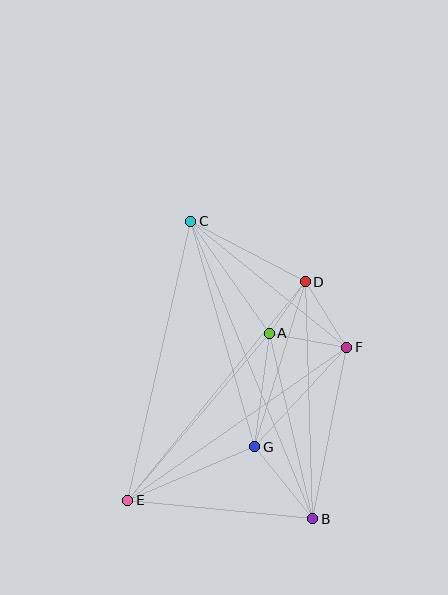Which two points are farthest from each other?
Points B and C are farthest from each other.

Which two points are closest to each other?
Points A and D are closest to each other.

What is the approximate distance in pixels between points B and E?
The distance between B and E is approximately 186 pixels.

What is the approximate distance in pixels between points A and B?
The distance between A and B is approximately 191 pixels.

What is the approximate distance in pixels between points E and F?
The distance between E and F is approximately 267 pixels.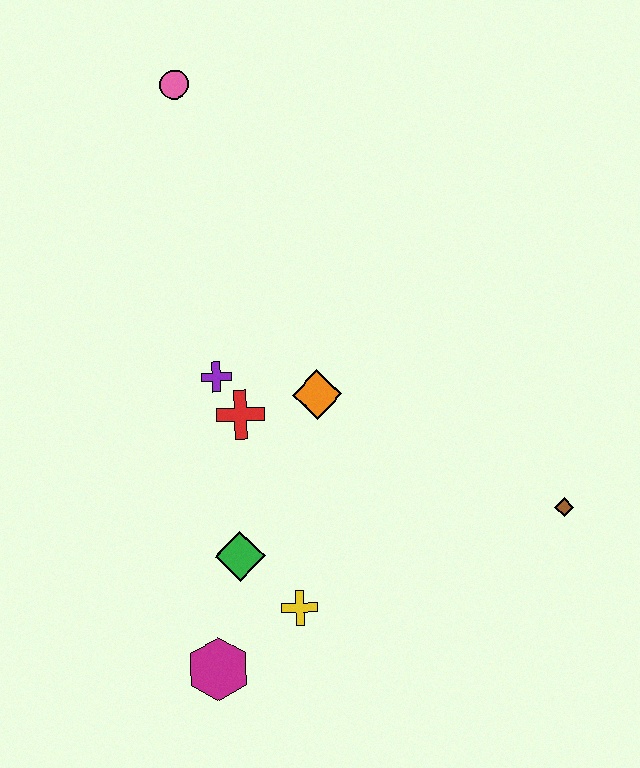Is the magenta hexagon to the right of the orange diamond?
No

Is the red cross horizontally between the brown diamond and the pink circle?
Yes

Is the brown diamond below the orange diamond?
Yes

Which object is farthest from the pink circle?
The magenta hexagon is farthest from the pink circle.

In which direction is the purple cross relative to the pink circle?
The purple cross is below the pink circle.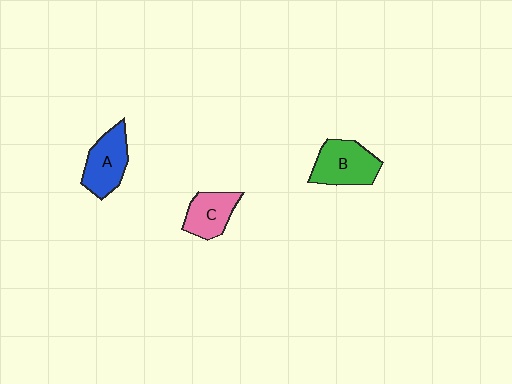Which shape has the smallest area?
Shape C (pink).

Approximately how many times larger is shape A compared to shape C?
Approximately 1.2 times.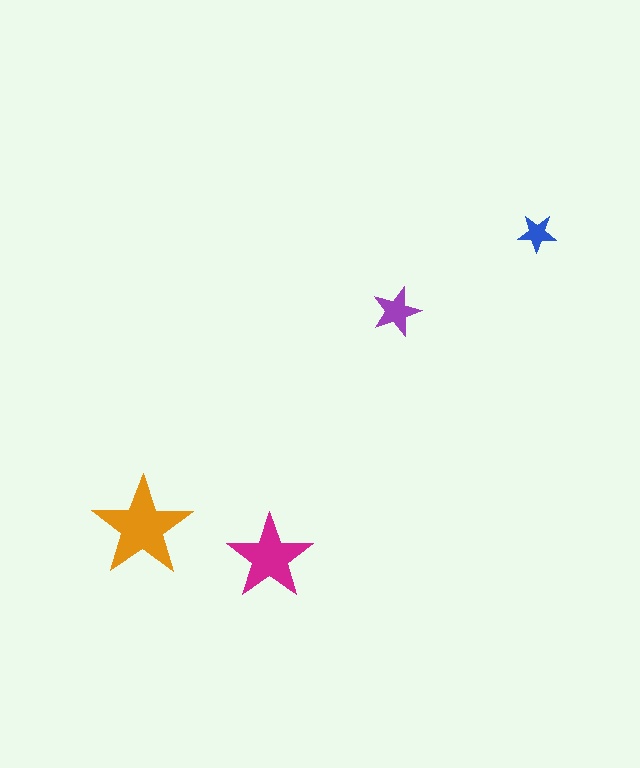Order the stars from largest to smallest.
the orange one, the magenta one, the purple one, the blue one.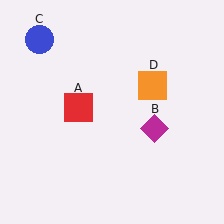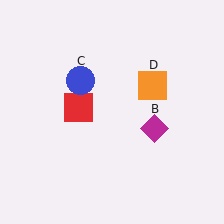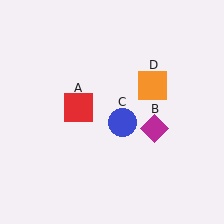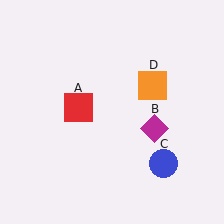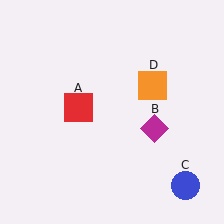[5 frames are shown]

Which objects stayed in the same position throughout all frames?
Red square (object A) and magenta diamond (object B) and orange square (object D) remained stationary.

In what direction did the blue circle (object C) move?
The blue circle (object C) moved down and to the right.